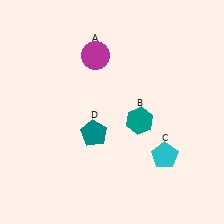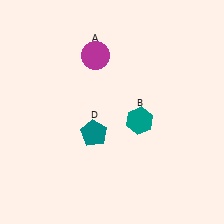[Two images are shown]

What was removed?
The cyan pentagon (C) was removed in Image 2.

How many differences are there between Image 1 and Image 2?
There is 1 difference between the two images.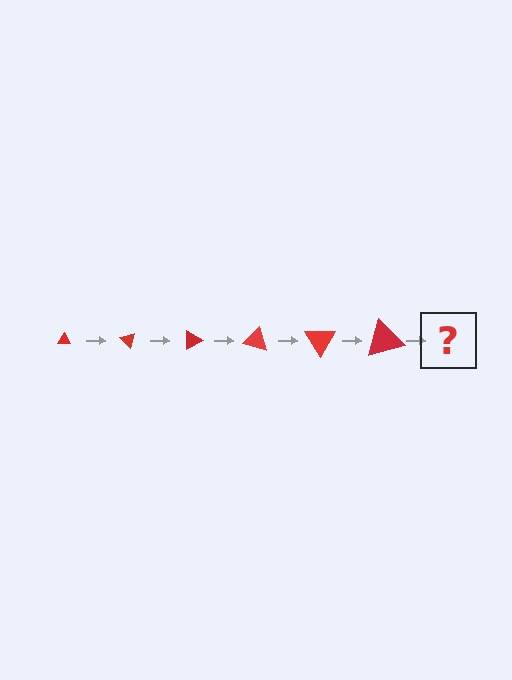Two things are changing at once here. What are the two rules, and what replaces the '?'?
The two rules are that the triangle grows larger each step and it rotates 45 degrees each step. The '?' should be a triangle, larger than the previous one and rotated 270 degrees from the start.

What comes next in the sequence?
The next element should be a triangle, larger than the previous one and rotated 270 degrees from the start.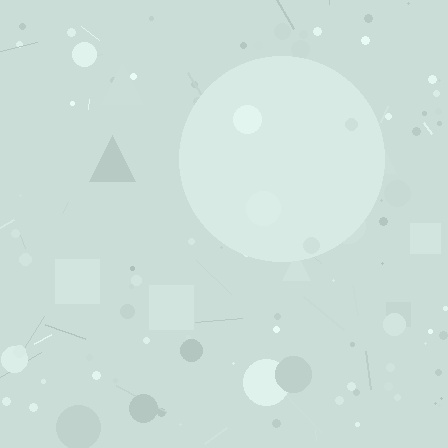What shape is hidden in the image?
A circle is hidden in the image.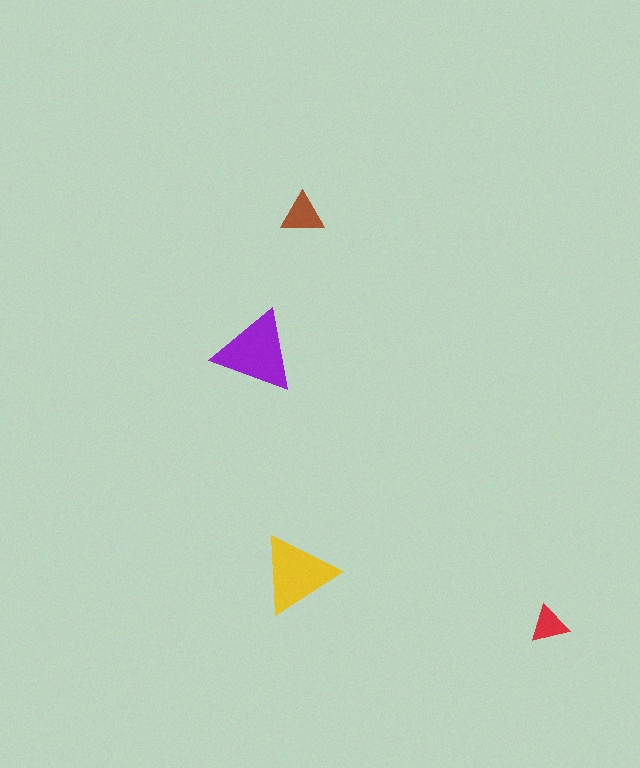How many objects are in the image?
There are 4 objects in the image.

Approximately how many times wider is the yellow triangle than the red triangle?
About 2 times wider.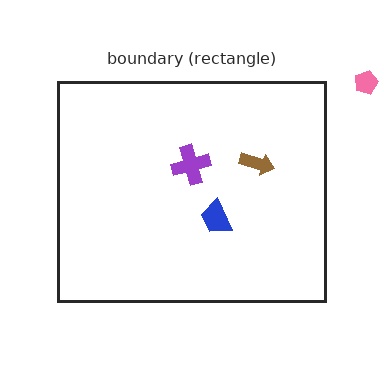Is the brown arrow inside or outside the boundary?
Inside.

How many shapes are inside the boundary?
3 inside, 1 outside.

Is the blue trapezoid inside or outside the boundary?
Inside.